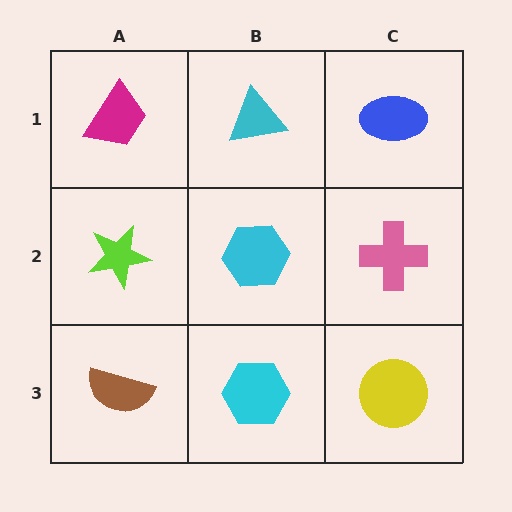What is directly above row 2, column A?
A magenta trapezoid.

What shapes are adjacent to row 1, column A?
A lime star (row 2, column A), a cyan triangle (row 1, column B).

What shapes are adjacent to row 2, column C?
A blue ellipse (row 1, column C), a yellow circle (row 3, column C), a cyan hexagon (row 2, column B).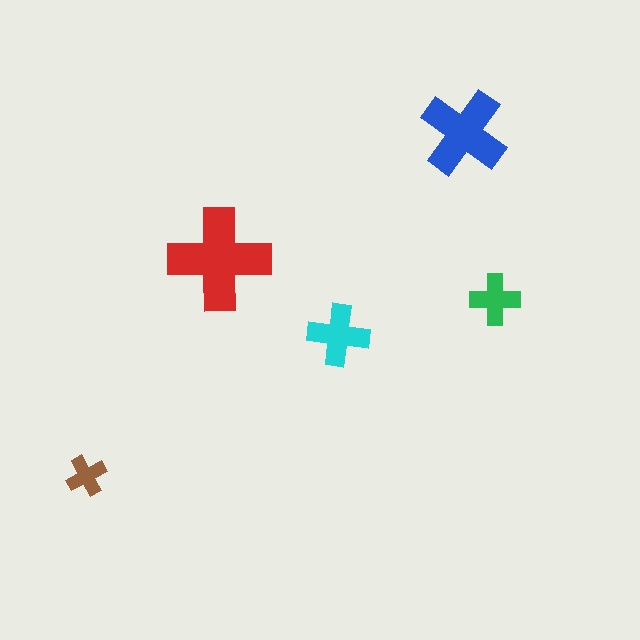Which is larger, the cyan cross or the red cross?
The red one.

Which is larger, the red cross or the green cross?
The red one.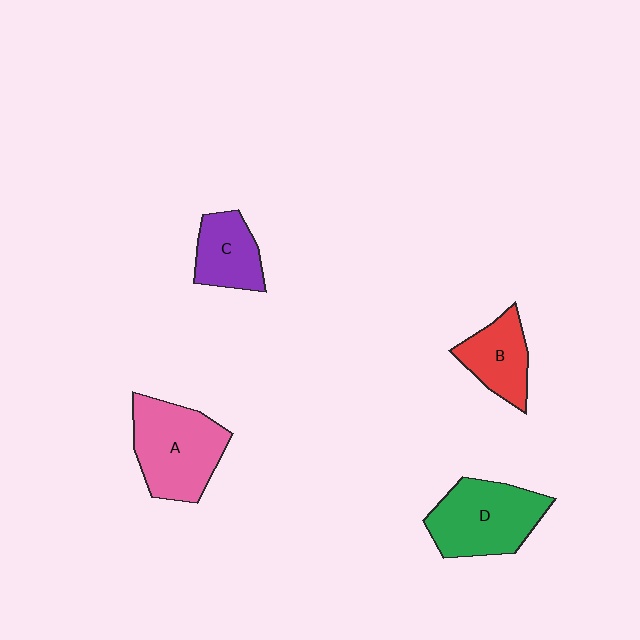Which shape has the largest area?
Shape A (pink).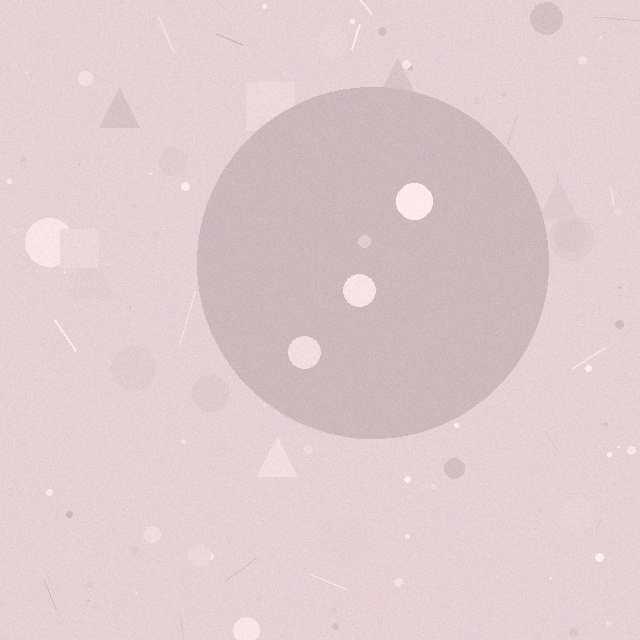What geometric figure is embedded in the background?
A circle is embedded in the background.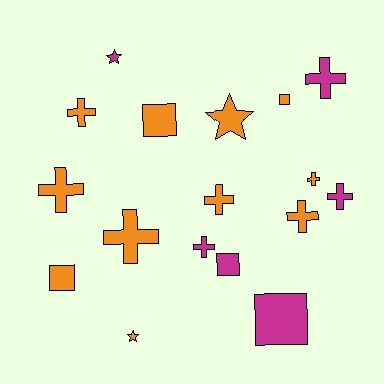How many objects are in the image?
There are 17 objects.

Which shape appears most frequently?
Cross, with 9 objects.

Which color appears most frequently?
Orange, with 11 objects.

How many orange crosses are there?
There are 6 orange crosses.